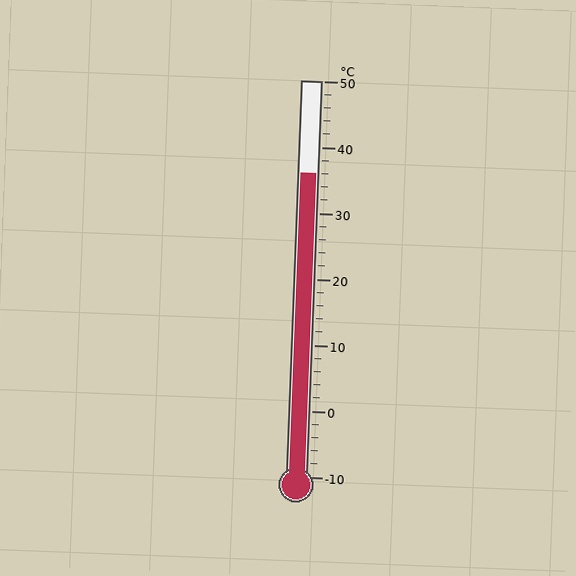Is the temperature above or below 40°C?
The temperature is below 40°C.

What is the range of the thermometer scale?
The thermometer scale ranges from -10°C to 50°C.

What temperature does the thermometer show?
The thermometer shows approximately 36°C.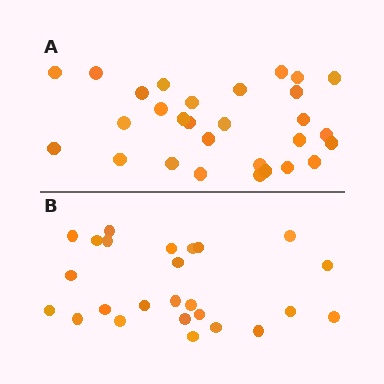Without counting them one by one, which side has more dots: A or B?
Region A (the top region) has more dots.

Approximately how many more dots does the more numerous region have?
Region A has about 4 more dots than region B.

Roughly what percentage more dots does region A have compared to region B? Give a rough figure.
About 15% more.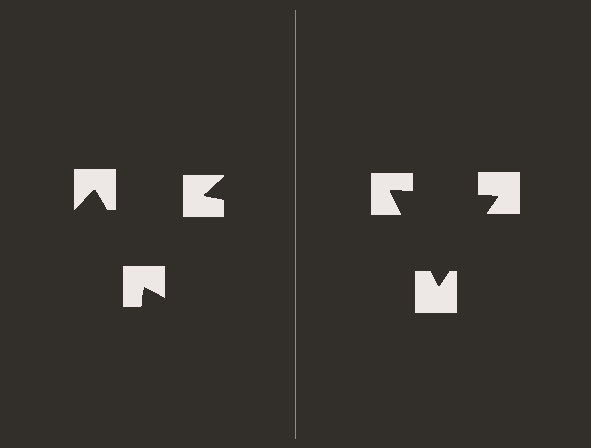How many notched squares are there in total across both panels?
6 — 3 on each side.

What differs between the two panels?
The notched squares are positioned identically on both sides; only the wedge orientations differ. On the right they align to a triangle; on the left they are misaligned.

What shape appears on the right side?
An illusory triangle.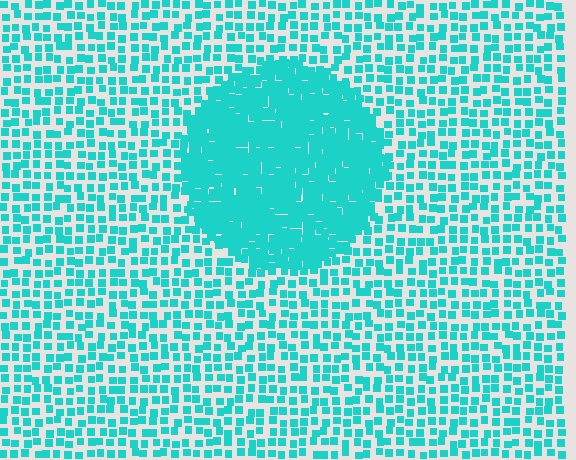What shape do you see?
I see a circle.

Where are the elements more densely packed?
The elements are more densely packed inside the circle boundary.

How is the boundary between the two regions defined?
The boundary is defined by a change in element density (approximately 2.5x ratio). All elements are the same color, size, and shape.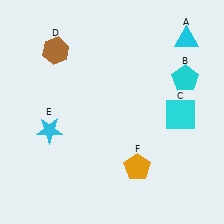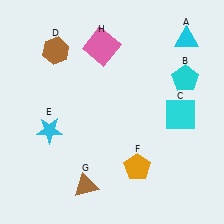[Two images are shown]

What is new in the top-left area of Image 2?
A pink square (H) was added in the top-left area of Image 2.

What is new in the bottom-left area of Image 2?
A brown triangle (G) was added in the bottom-left area of Image 2.